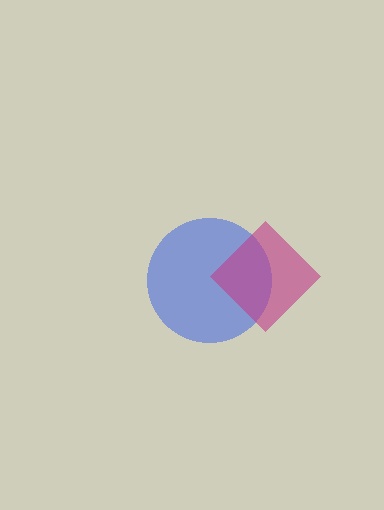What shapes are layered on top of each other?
The layered shapes are: a blue circle, a magenta diamond.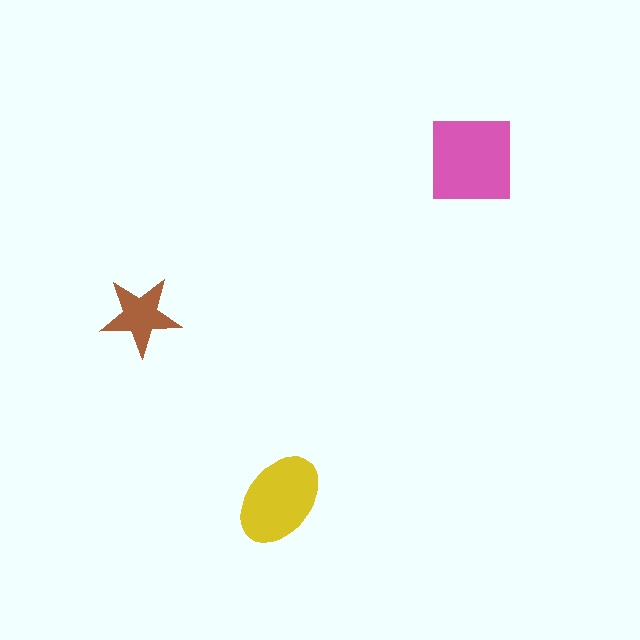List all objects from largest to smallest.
The pink square, the yellow ellipse, the brown star.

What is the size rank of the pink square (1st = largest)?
1st.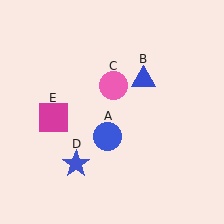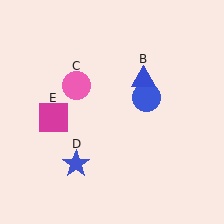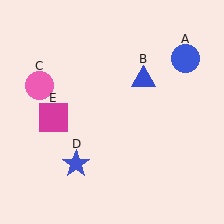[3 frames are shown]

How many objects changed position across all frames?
2 objects changed position: blue circle (object A), pink circle (object C).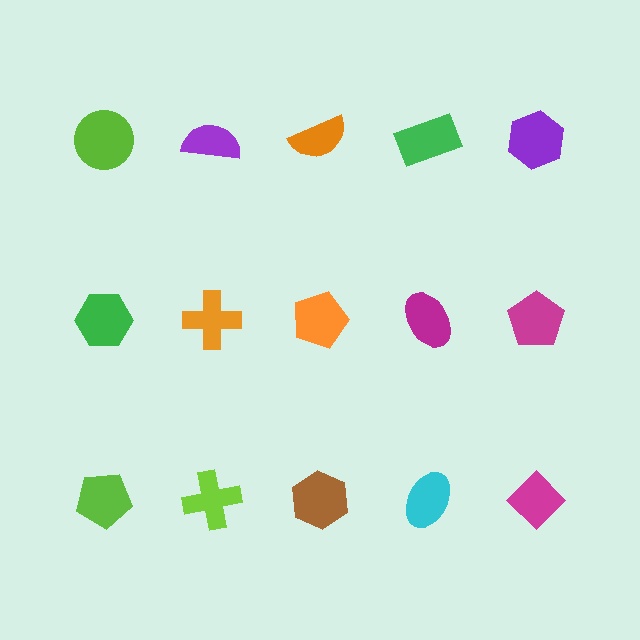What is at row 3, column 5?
A magenta diamond.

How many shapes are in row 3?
5 shapes.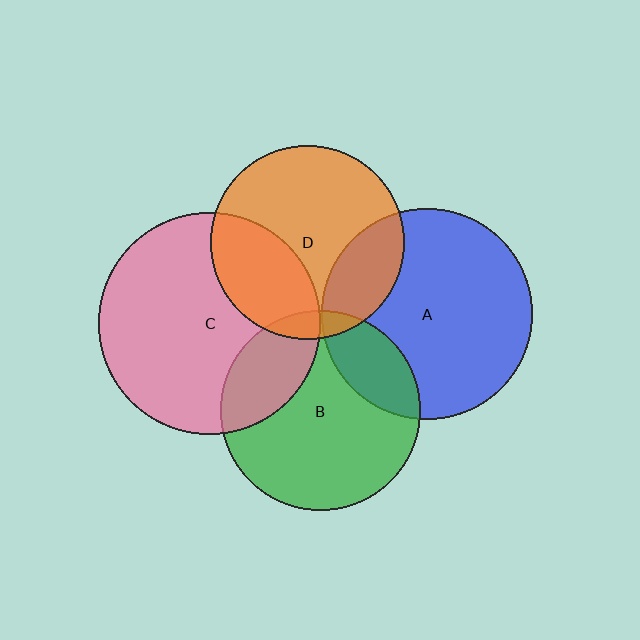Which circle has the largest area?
Circle C (pink).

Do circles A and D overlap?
Yes.